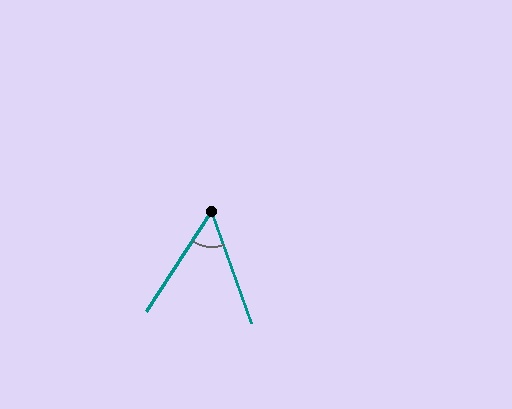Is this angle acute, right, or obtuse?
It is acute.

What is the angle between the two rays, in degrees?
Approximately 53 degrees.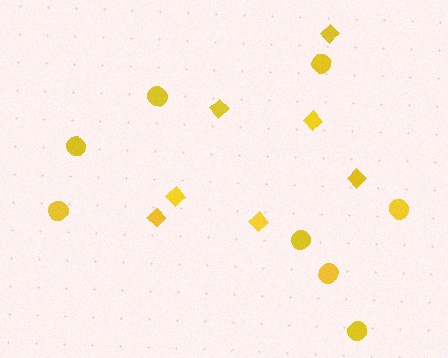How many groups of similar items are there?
There are 2 groups: one group of circles (8) and one group of diamonds (7).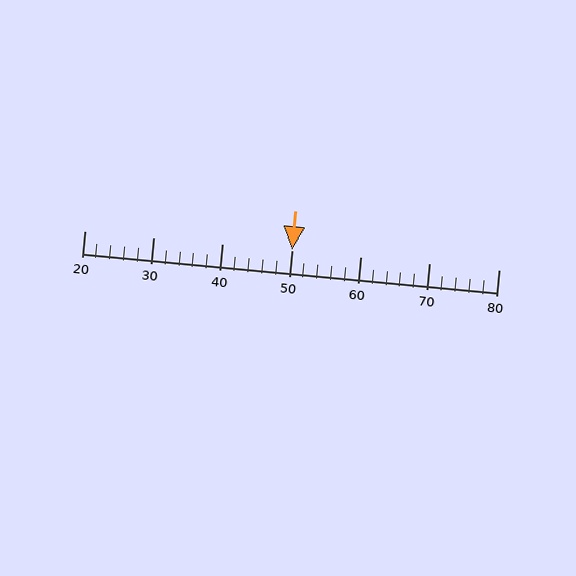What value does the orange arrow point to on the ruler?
The orange arrow points to approximately 50.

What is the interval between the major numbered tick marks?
The major tick marks are spaced 10 units apart.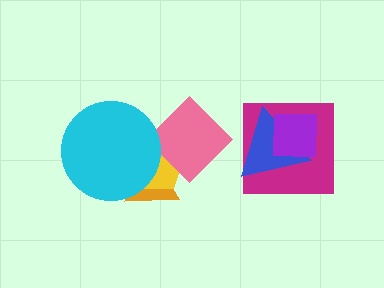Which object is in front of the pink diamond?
The cyan circle is in front of the pink diamond.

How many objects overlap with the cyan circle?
3 objects overlap with the cyan circle.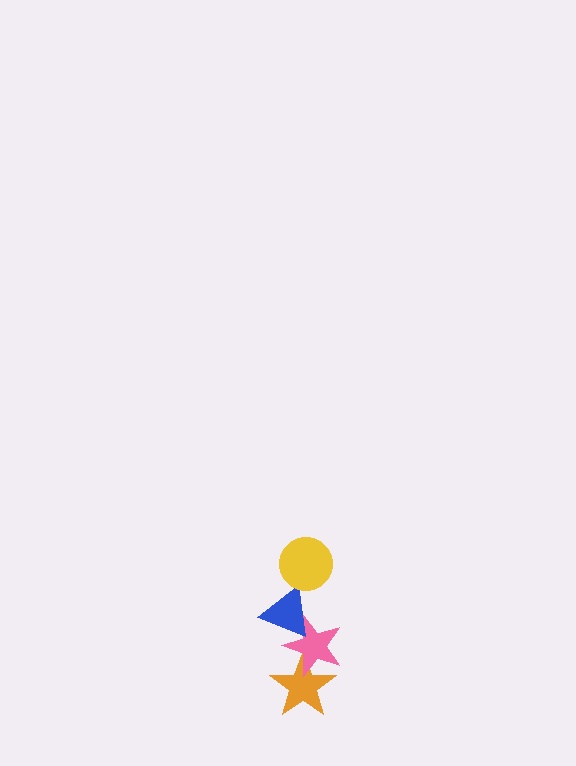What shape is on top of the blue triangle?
The yellow circle is on top of the blue triangle.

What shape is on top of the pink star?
The blue triangle is on top of the pink star.